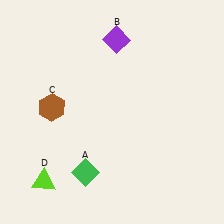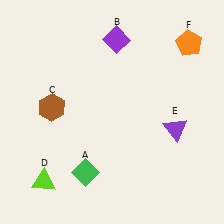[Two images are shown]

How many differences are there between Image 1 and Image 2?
There are 2 differences between the two images.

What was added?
A purple triangle (E), an orange pentagon (F) were added in Image 2.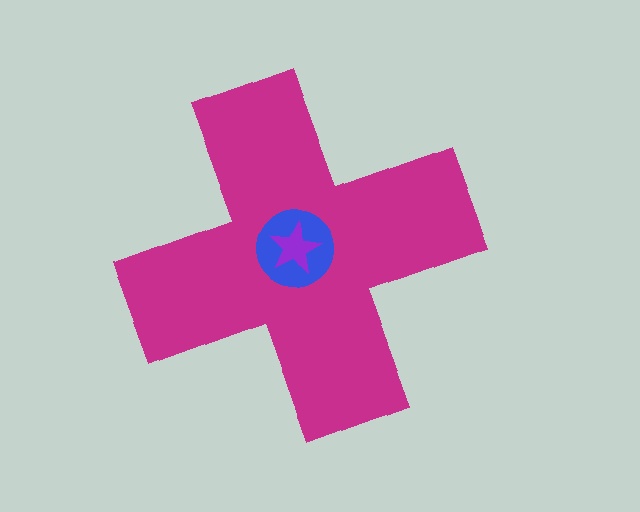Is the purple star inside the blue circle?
Yes.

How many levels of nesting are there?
3.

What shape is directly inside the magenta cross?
The blue circle.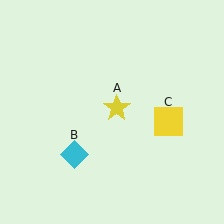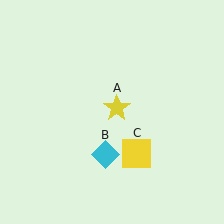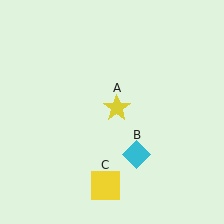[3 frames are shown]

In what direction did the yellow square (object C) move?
The yellow square (object C) moved down and to the left.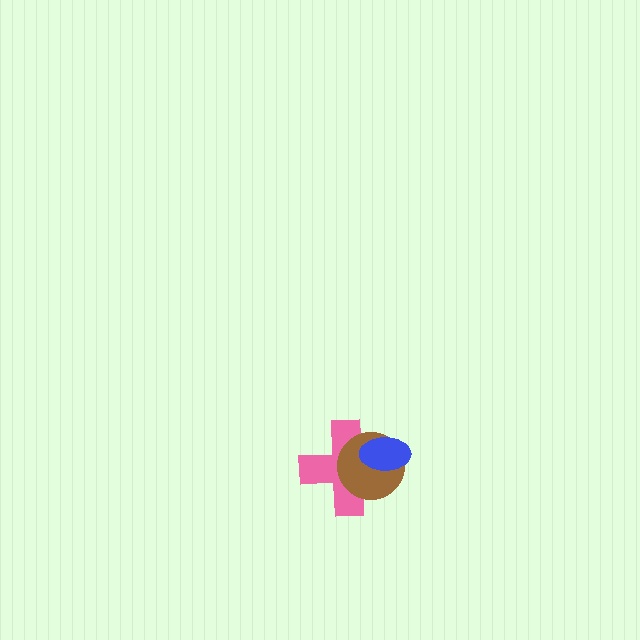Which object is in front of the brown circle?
The blue ellipse is in front of the brown circle.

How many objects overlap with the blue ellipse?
2 objects overlap with the blue ellipse.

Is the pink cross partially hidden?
Yes, it is partially covered by another shape.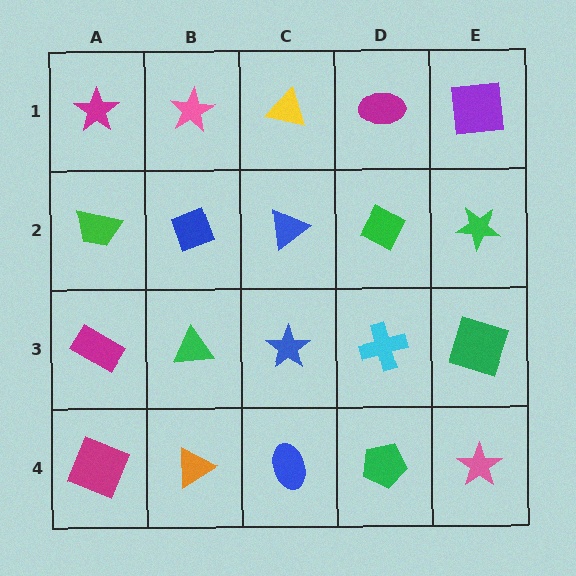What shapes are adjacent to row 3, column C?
A blue triangle (row 2, column C), a blue ellipse (row 4, column C), a green triangle (row 3, column B), a cyan cross (row 3, column D).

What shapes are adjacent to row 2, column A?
A magenta star (row 1, column A), a magenta rectangle (row 3, column A), a blue diamond (row 2, column B).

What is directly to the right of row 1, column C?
A magenta ellipse.